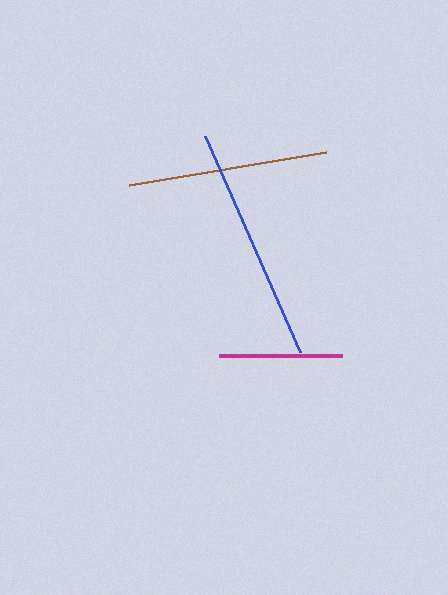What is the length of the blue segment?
The blue segment is approximately 236 pixels long.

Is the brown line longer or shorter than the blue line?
The blue line is longer than the brown line.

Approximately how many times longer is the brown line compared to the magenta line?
The brown line is approximately 1.6 times the length of the magenta line.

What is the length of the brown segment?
The brown segment is approximately 201 pixels long.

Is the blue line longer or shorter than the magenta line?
The blue line is longer than the magenta line.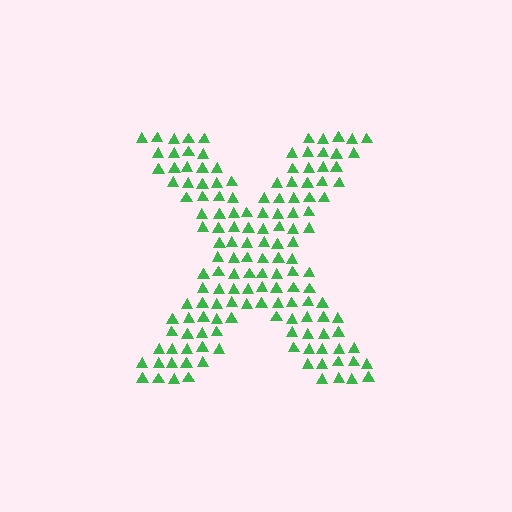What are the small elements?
The small elements are triangles.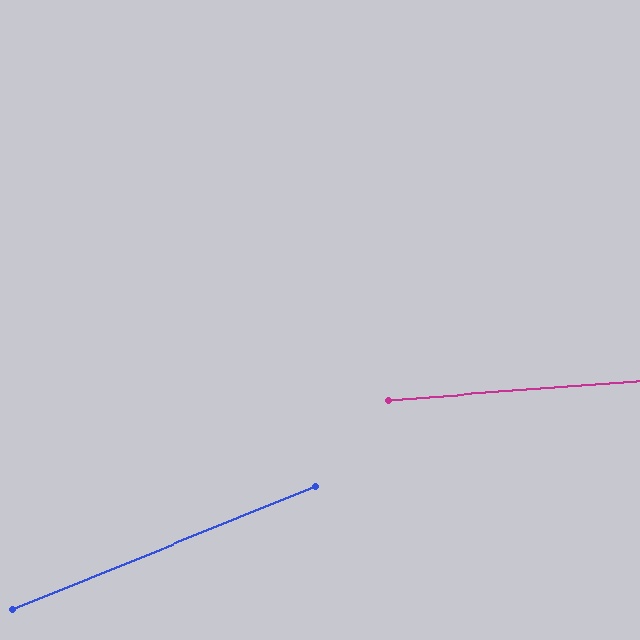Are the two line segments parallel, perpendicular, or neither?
Neither parallel nor perpendicular — they differ by about 18°.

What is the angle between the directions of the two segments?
Approximately 18 degrees.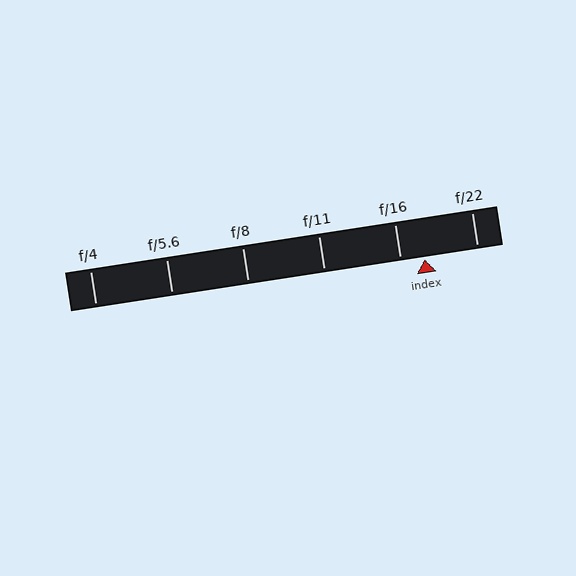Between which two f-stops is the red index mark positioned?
The index mark is between f/16 and f/22.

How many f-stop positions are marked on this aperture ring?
There are 6 f-stop positions marked.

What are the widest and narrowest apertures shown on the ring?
The widest aperture shown is f/4 and the narrowest is f/22.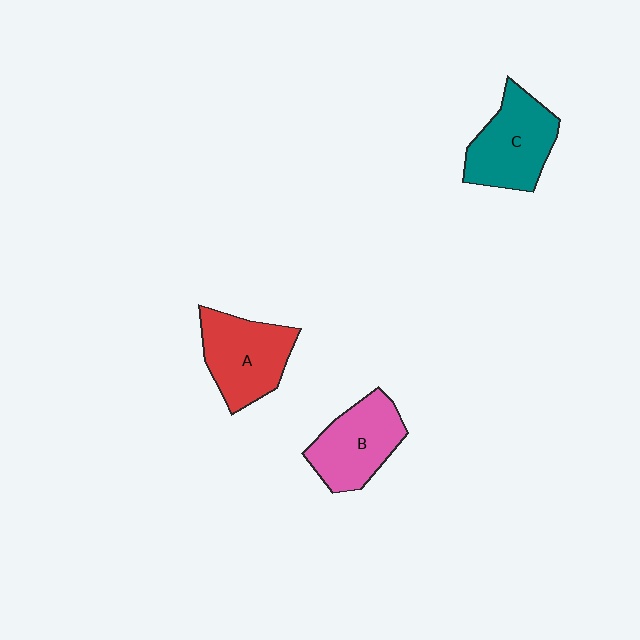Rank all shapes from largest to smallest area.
From largest to smallest: C (teal), A (red), B (pink).